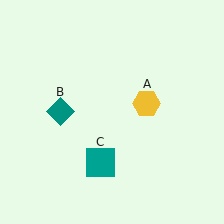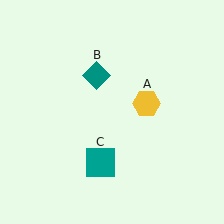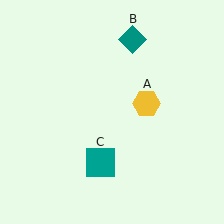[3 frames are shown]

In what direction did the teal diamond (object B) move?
The teal diamond (object B) moved up and to the right.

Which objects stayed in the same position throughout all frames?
Yellow hexagon (object A) and teal square (object C) remained stationary.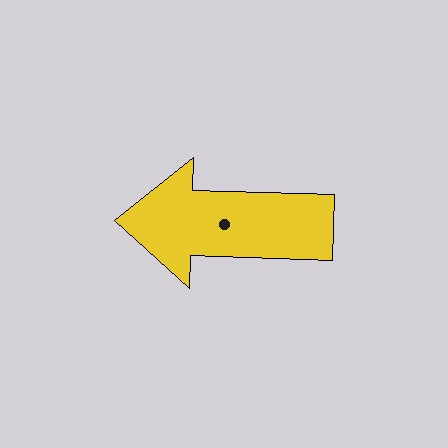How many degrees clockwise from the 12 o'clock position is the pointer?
Approximately 272 degrees.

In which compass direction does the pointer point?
West.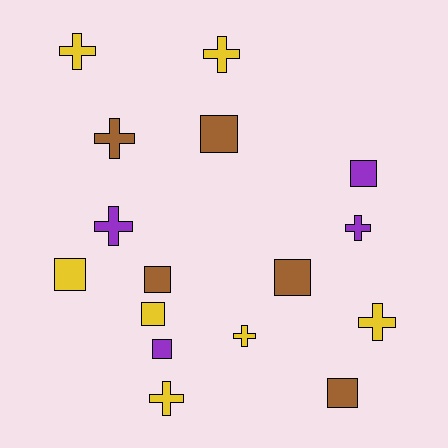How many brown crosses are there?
There is 1 brown cross.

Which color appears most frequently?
Yellow, with 7 objects.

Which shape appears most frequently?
Cross, with 8 objects.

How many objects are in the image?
There are 16 objects.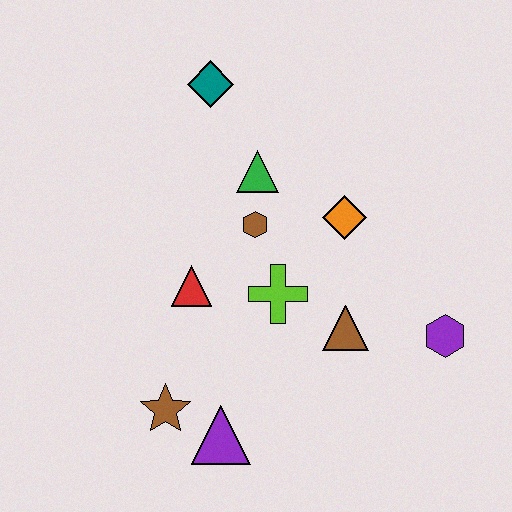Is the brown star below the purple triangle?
No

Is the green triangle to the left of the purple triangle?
No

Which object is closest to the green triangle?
The brown hexagon is closest to the green triangle.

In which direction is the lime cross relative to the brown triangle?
The lime cross is to the left of the brown triangle.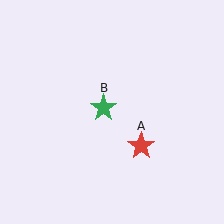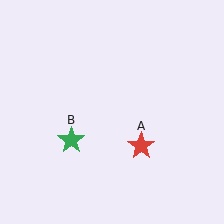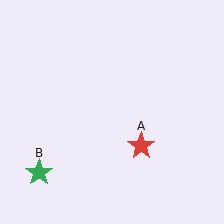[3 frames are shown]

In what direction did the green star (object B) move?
The green star (object B) moved down and to the left.